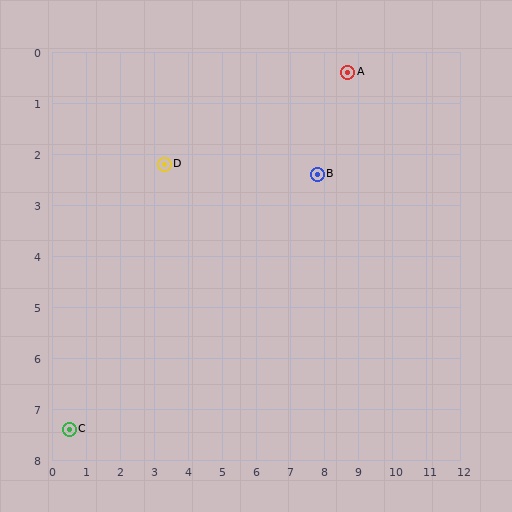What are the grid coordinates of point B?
Point B is at approximately (7.8, 2.4).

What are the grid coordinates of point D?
Point D is at approximately (3.3, 2.2).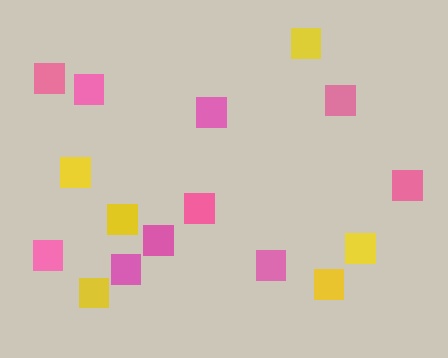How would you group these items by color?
There are 2 groups: one group of yellow squares (6) and one group of pink squares (10).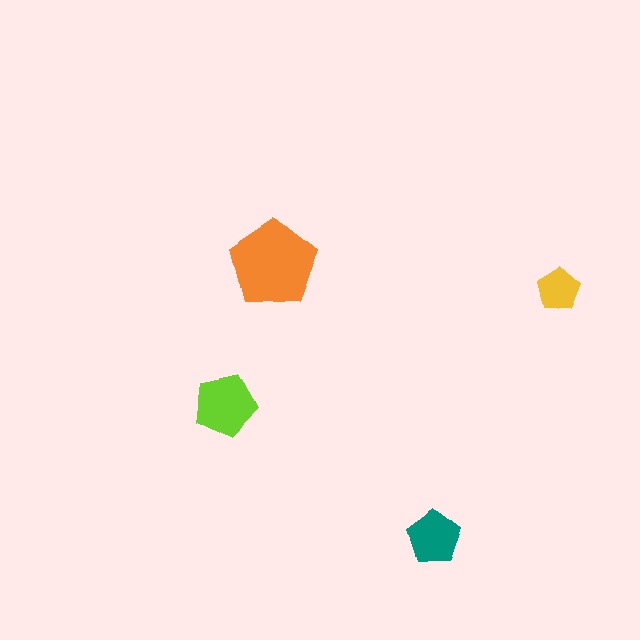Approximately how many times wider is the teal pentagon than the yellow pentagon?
About 1.5 times wider.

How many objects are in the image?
There are 4 objects in the image.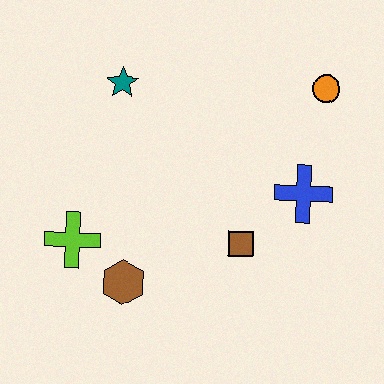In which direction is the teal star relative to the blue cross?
The teal star is to the left of the blue cross.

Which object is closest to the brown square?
The blue cross is closest to the brown square.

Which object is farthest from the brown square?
The teal star is farthest from the brown square.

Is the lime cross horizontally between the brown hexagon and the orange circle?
No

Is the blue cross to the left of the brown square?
No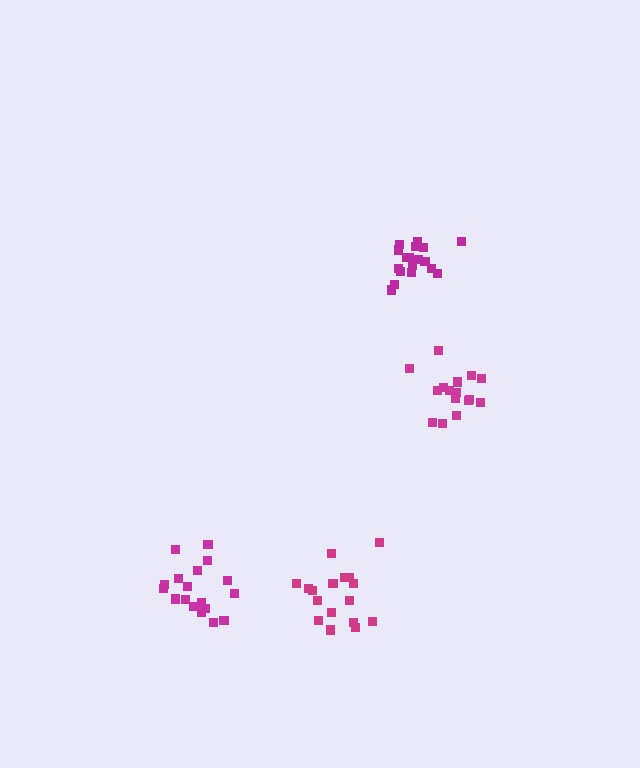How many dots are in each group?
Group 1: 17 dots, Group 2: 17 dots, Group 3: 18 dots, Group 4: 19 dots (71 total).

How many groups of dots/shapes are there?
There are 4 groups.